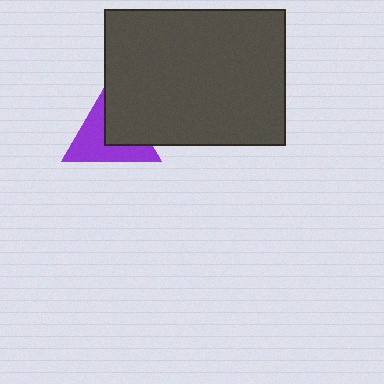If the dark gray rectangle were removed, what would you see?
You would see the complete purple triangle.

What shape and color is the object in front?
The object in front is a dark gray rectangle.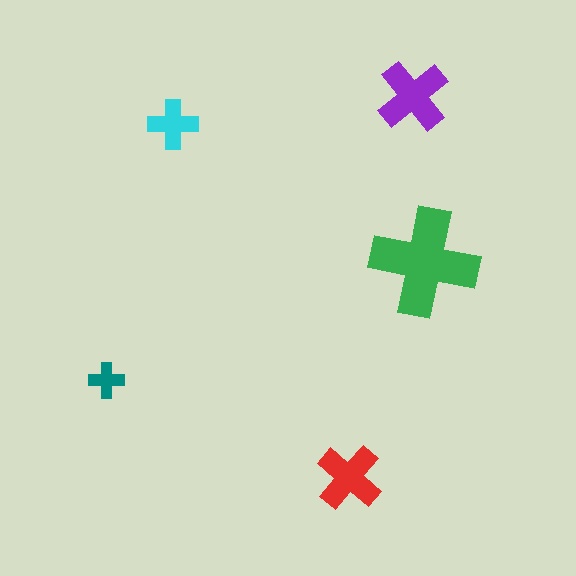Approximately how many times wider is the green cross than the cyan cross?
About 2 times wider.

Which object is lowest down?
The red cross is bottommost.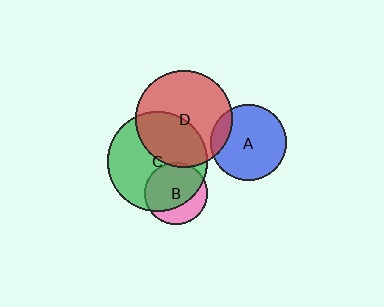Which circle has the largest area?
Circle C (green).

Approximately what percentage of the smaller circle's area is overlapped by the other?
Approximately 70%.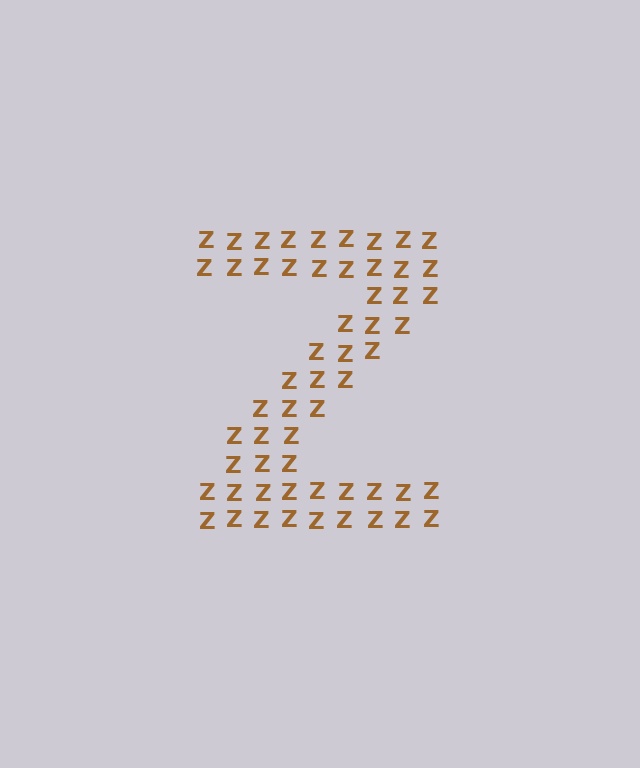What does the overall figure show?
The overall figure shows the letter Z.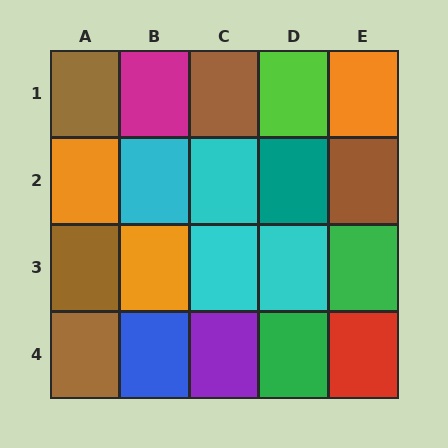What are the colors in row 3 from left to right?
Brown, orange, cyan, cyan, green.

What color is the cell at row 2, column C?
Cyan.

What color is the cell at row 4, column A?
Brown.